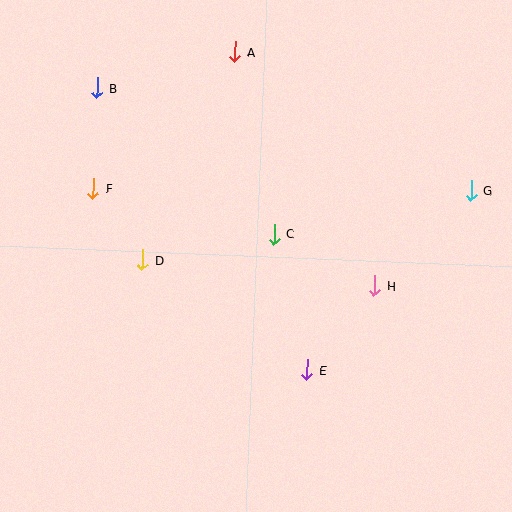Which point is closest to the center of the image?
Point C at (274, 234) is closest to the center.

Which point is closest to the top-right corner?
Point G is closest to the top-right corner.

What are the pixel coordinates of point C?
Point C is at (274, 234).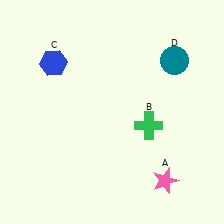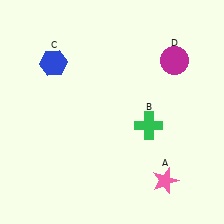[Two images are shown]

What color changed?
The circle (D) changed from teal in Image 1 to magenta in Image 2.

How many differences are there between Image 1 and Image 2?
There is 1 difference between the two images.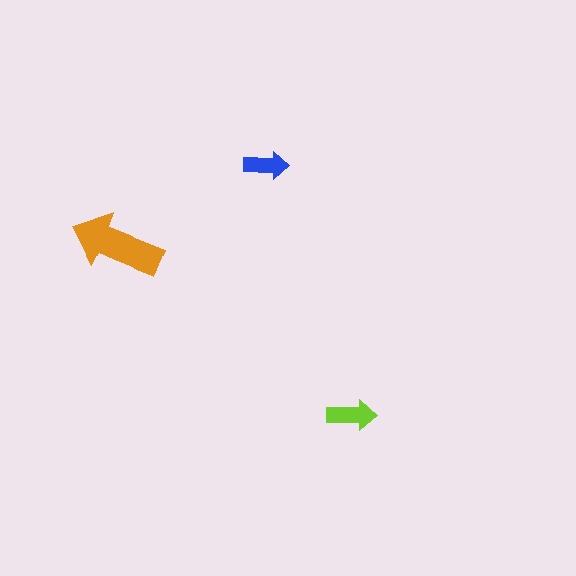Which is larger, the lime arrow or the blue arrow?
The lime one.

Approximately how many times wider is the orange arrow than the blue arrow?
About 2 times wider.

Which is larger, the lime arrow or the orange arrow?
The orange one.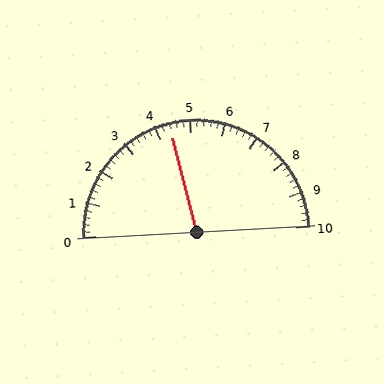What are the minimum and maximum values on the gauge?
The gauge ranges from 0 to 10.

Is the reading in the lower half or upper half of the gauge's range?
The reading is in the lower half of the range (0 to 10).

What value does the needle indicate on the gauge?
The needle indicates approximately 4.4.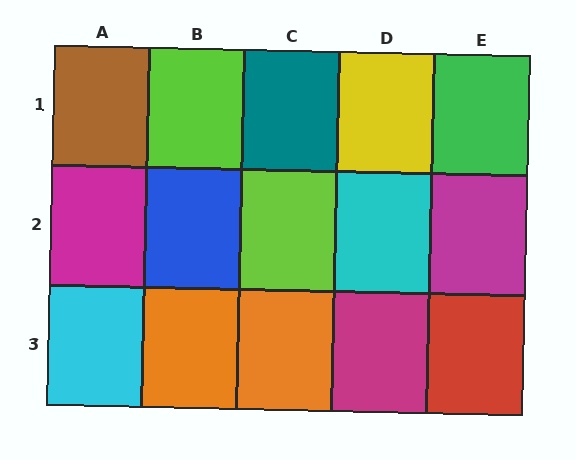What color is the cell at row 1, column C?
Teal.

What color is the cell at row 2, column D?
Cyan.